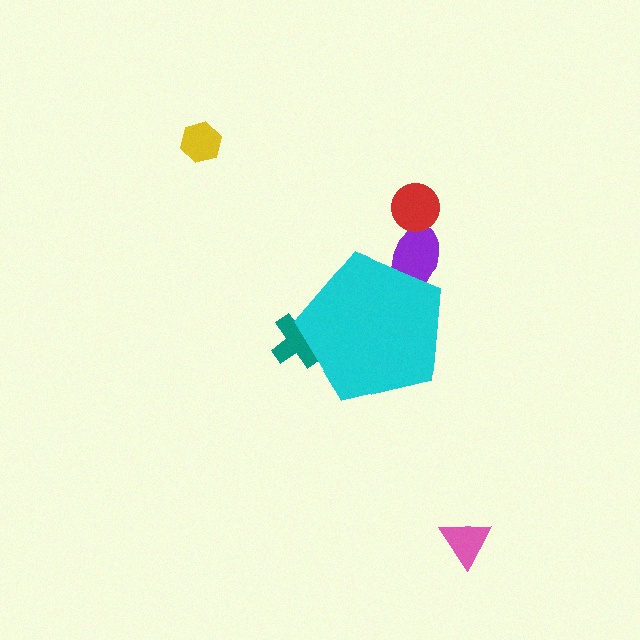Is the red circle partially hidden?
No, the red circle is fully visible.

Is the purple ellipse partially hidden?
Yes, the purple ellipse is partially hidden behind the cyan pentagon.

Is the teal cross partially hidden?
Yes, the teal cross is partially hidden behind the cyan pentagon.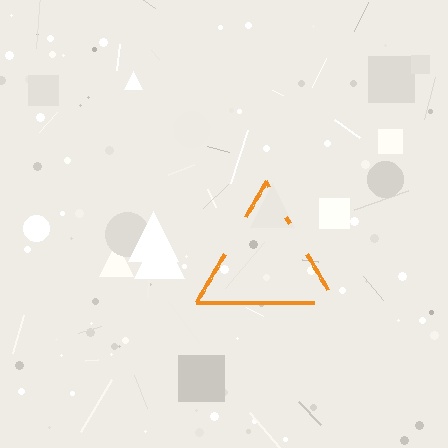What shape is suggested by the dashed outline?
The dashed outline suggests a triangle.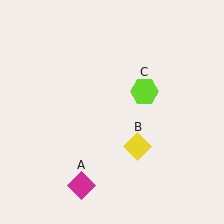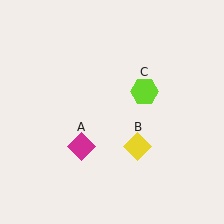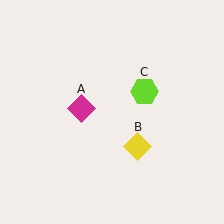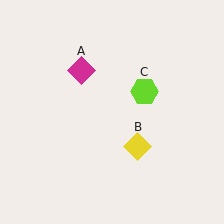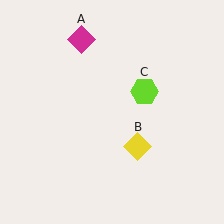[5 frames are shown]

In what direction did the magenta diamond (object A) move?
The magenta diamond (object A) moved up.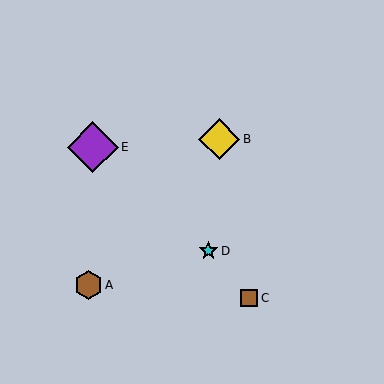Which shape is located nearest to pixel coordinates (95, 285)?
The brown hexagon (labeled A) at (88, 285) is nearest to that location.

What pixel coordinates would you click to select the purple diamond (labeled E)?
Click at (93, 147) to select the purple diamond E.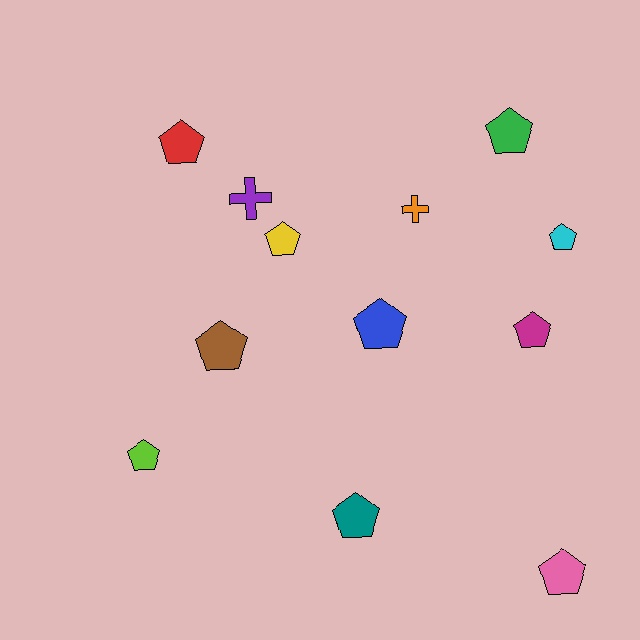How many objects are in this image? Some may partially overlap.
There are 12 objects.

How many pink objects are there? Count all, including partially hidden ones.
There is 1 pink object.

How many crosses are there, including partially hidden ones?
There are 2 crosses.